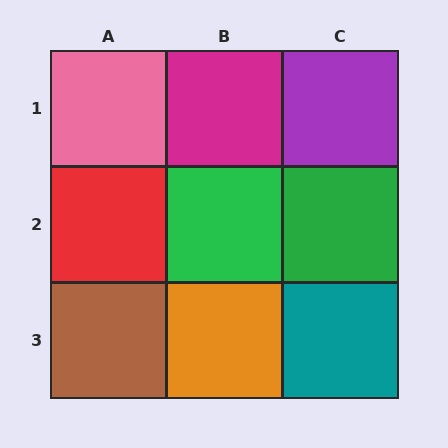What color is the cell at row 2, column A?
Red.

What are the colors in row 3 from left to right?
Brown, orange, teal.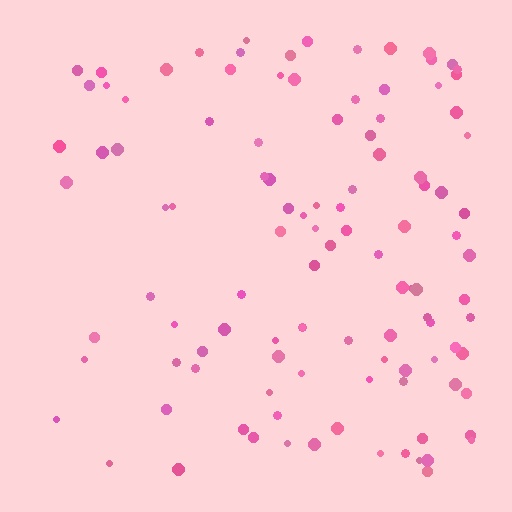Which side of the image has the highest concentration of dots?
The right.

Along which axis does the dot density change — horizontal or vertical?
Horizontal.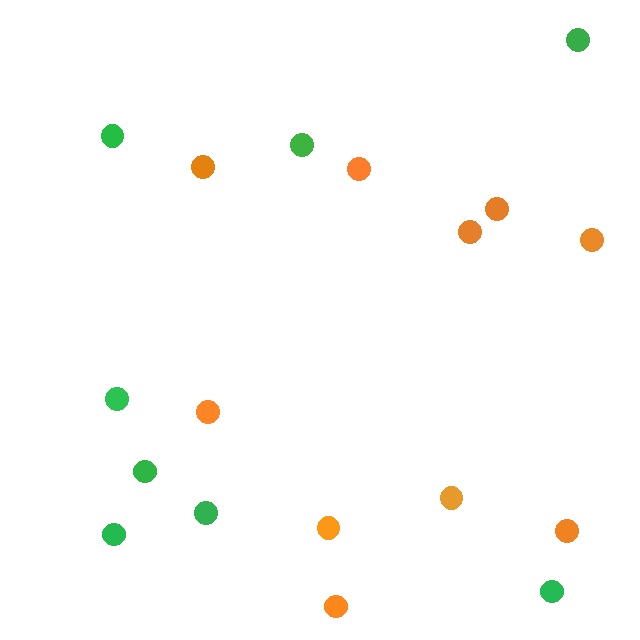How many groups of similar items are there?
There are 2 groups: one group of green circles (8) and one group of orange circles (10).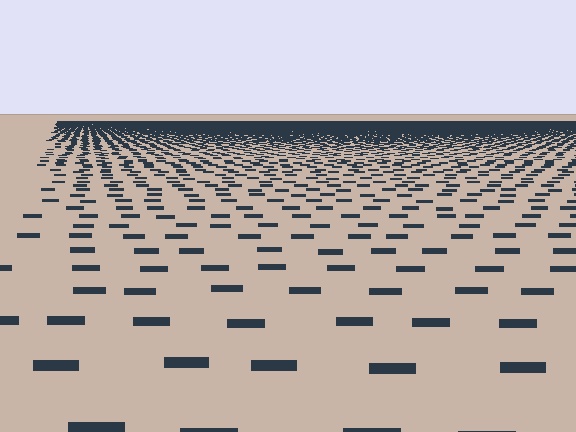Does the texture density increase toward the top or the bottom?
Density increases toward the top.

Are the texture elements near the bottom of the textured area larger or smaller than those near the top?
Larger. Near the bottom, elements are closer to the viewer and appear at a bigger on-screen size.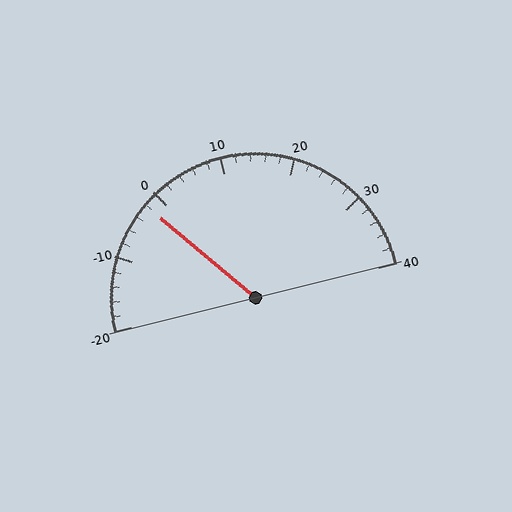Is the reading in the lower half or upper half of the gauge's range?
The reading is in the lower half of the range (-20 to 40).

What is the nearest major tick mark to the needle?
The nearest major tick mark is 0.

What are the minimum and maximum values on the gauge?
The gauge ranges from -20 to 40.